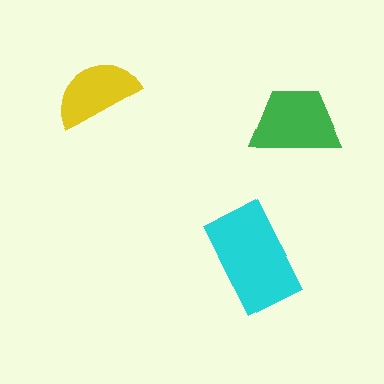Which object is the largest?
The cyan rectangle.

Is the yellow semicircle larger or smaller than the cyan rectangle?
Smaller.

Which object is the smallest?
The yellow semicircle.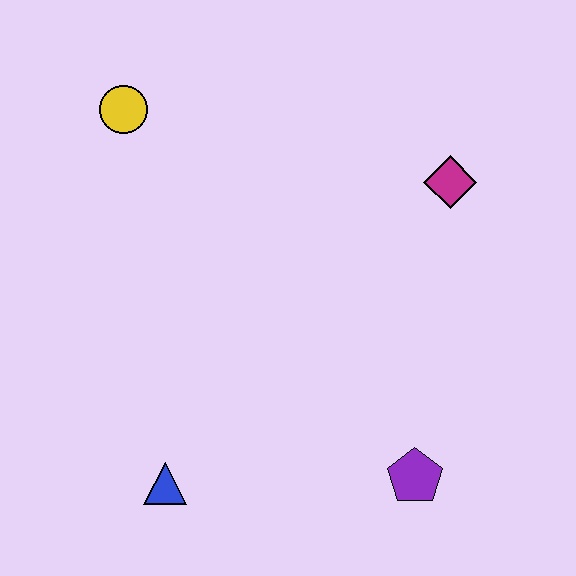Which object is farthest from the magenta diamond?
The blue triangle is farthest from the magenta diamond.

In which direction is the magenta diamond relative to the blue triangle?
The magenta diamond is above the blue triangle.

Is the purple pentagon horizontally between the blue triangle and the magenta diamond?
Yes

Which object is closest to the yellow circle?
The magenta diamond is closest to the yellow circle.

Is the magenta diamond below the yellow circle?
Yes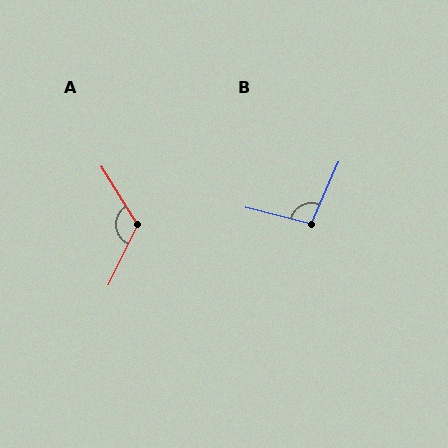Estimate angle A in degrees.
Approximately 122 degrees.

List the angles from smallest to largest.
B (99°), A (122°).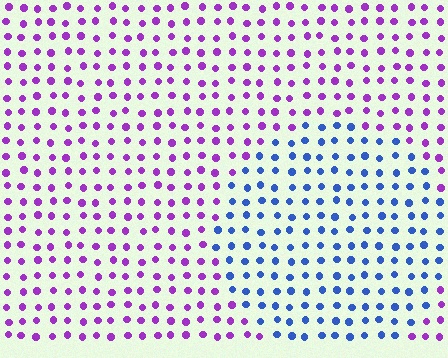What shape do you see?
I see a circle.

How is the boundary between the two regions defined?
The boundary is defined purely by a slight shift in hue (about 63 degrees). Spacing, size, and orientation are identical on both sides.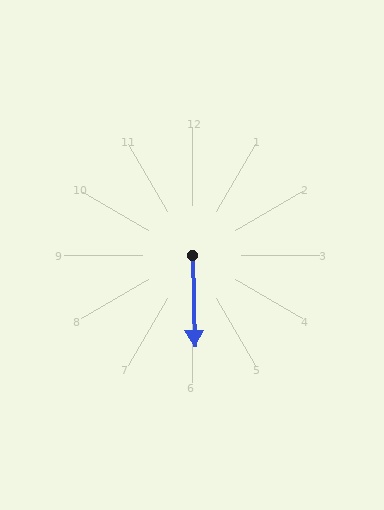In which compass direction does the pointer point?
South.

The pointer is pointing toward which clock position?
Roughly 6 o'clock.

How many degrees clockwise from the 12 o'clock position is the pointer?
Approximately 178 degrees.